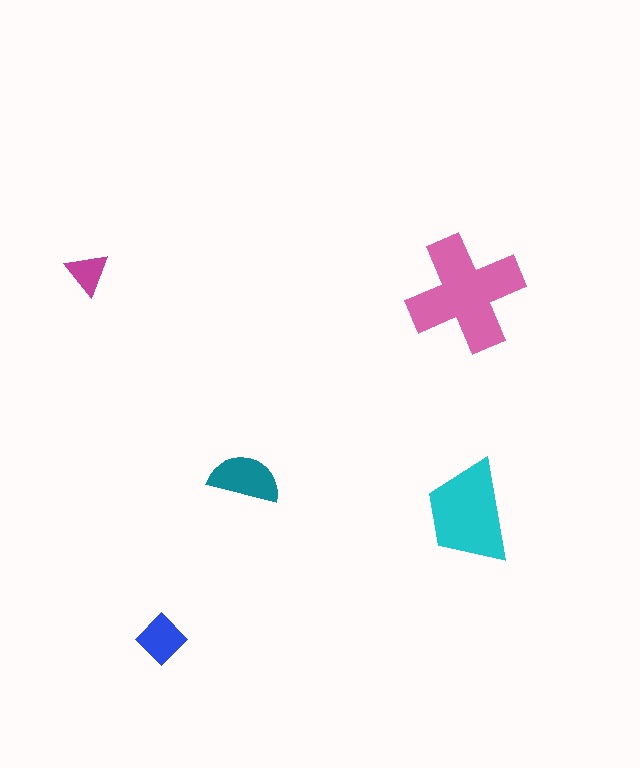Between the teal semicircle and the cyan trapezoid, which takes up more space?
The cyan trapezoid.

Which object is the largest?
The pink cross.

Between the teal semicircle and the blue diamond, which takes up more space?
The teal semicircle.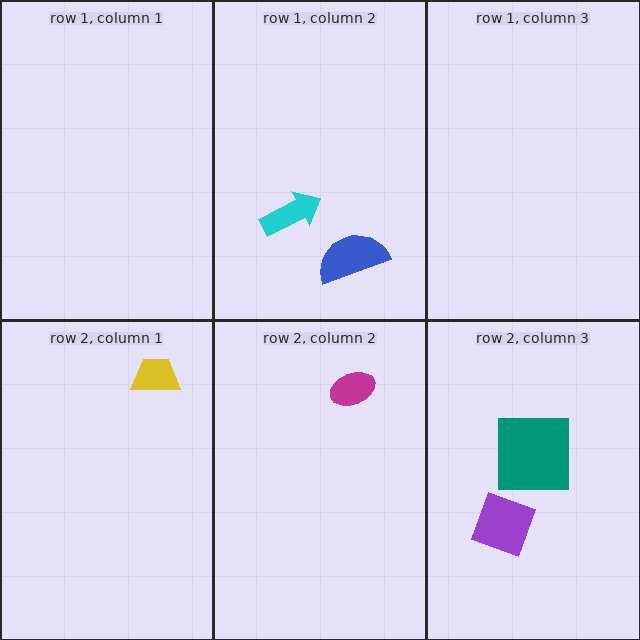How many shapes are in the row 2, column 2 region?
1.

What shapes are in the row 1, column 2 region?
The cyan arrow, the blue semicircle.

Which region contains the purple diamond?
The row 2, column 3 region.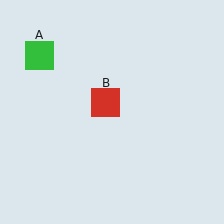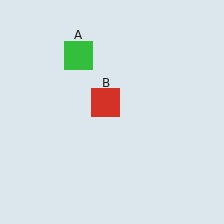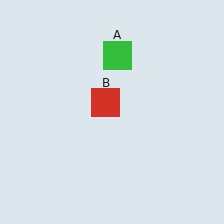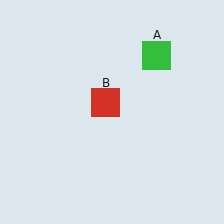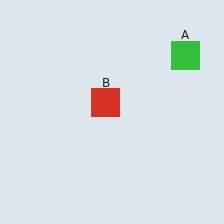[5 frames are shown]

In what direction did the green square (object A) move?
The green square (object A) moved right.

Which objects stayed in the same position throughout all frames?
Red square (object B) remained stationary.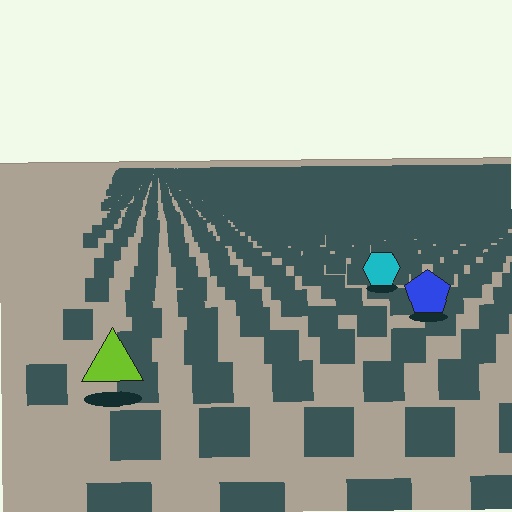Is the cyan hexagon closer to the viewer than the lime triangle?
No. The lime triangle is closer — you can tell from the texture gradient: the ground texture is coarser near it.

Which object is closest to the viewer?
The lime triangle is closest. The texture marks near it are larger and more spread out.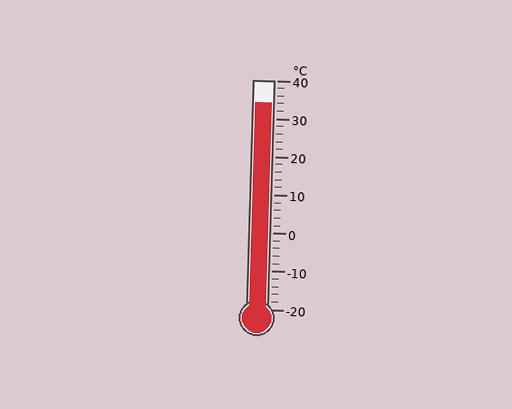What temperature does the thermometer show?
The thermometer shows approximately 34°C.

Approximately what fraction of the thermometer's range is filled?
The thermometer is filled to approximately 90% of its range.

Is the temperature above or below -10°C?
The temperature is above -10°C.